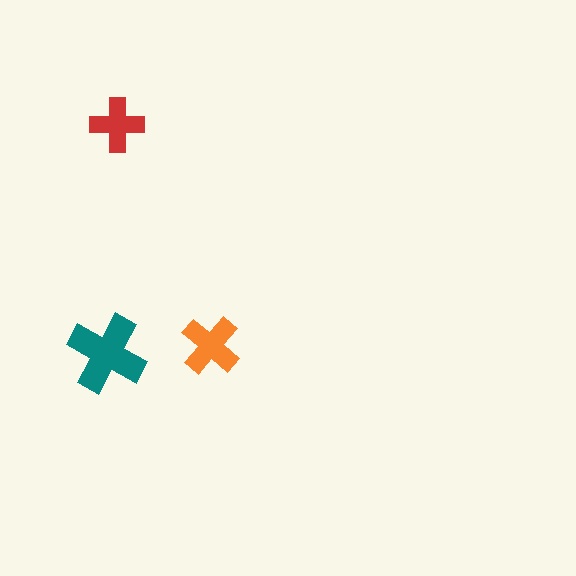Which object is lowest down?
The teal cross is bottommost.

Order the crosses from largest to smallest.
the teal one, the orange one, the red one.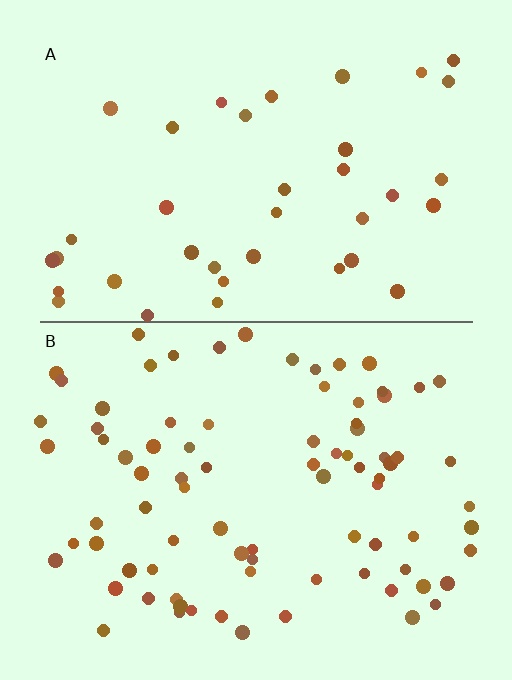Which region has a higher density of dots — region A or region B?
B (the bottom).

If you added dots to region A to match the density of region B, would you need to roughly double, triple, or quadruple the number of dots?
Approximately double.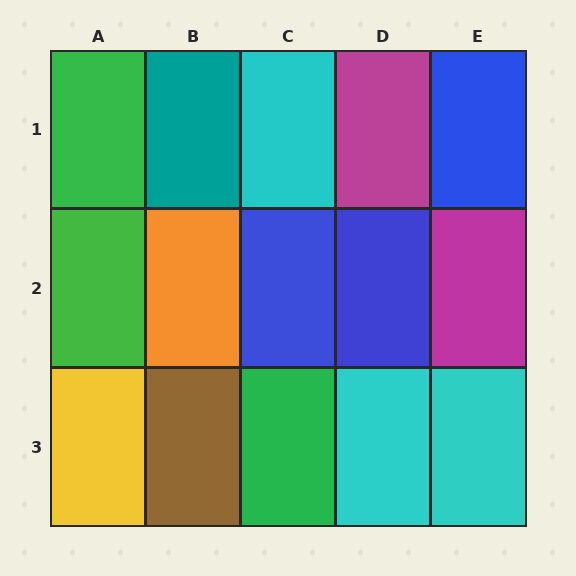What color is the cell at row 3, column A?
Yellow.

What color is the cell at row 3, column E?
Cyan.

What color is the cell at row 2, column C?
Blue.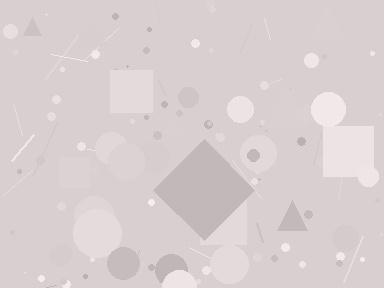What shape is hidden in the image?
A diamond is hidden in the image.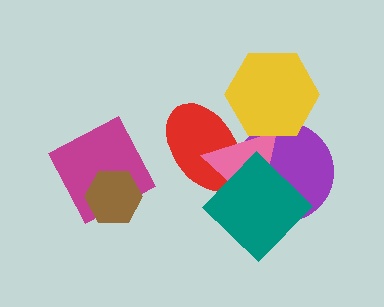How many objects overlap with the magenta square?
1 object overlaps with the magenta square.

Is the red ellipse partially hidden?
Yes, it is partially covered by another shape.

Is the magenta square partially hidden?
Yes, it is partially covered by another shape.